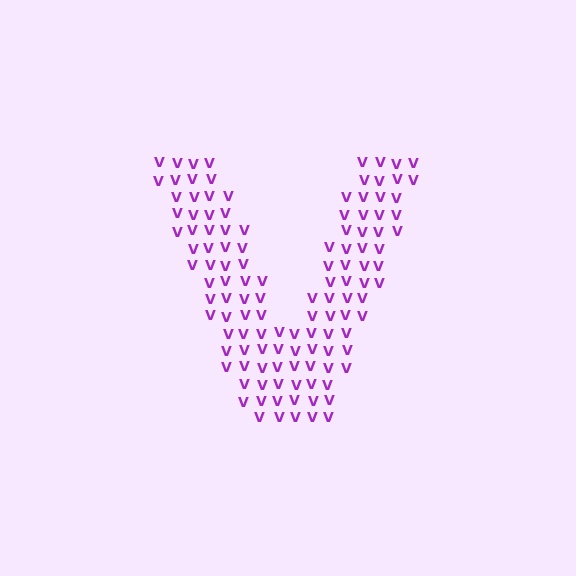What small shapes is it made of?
It is made of small letter V's.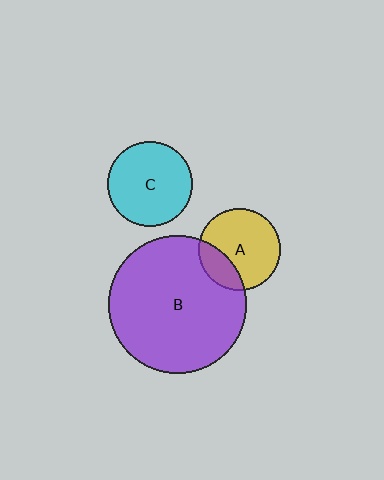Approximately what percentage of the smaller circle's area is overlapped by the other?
Approximately 25%.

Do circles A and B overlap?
Yes.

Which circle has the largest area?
Circle B (purple).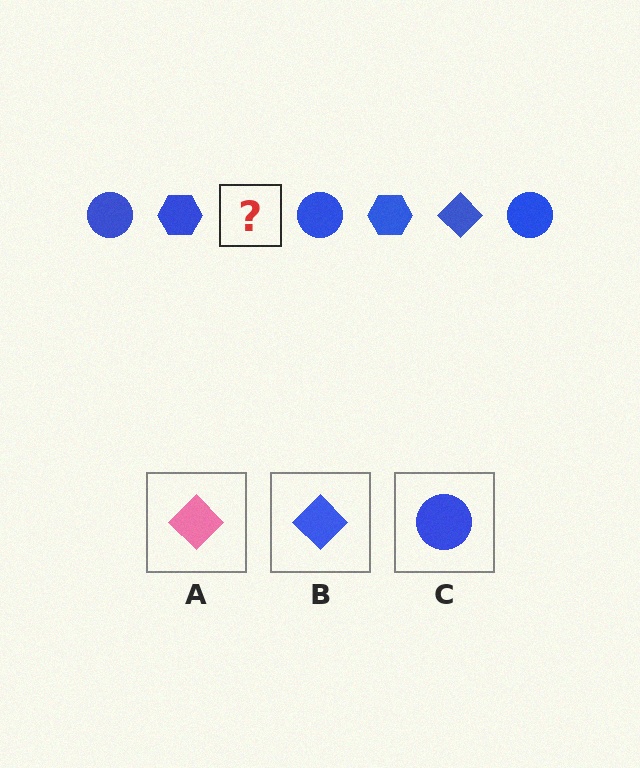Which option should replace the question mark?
Option B.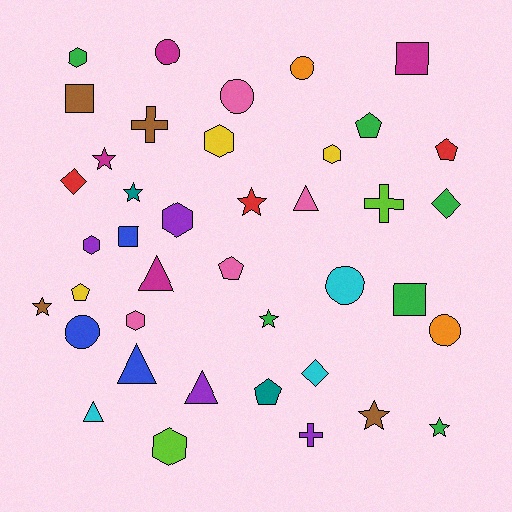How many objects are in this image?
There are 40 objects.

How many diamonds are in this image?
There are 3 diamonds.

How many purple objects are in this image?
There are 4 purple objects.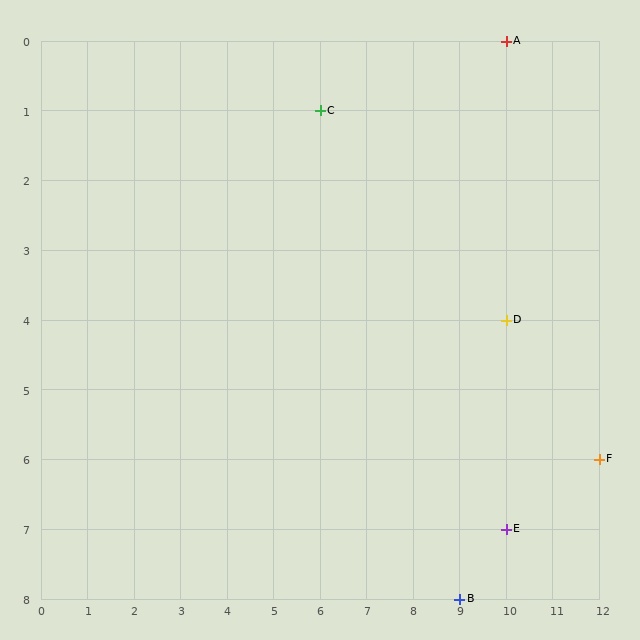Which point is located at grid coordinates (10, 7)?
Point E is at (10, 7).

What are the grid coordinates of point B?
Point B is at grid coordinates (9, 8).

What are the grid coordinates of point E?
Point E is at grid coordinates (10, 7).